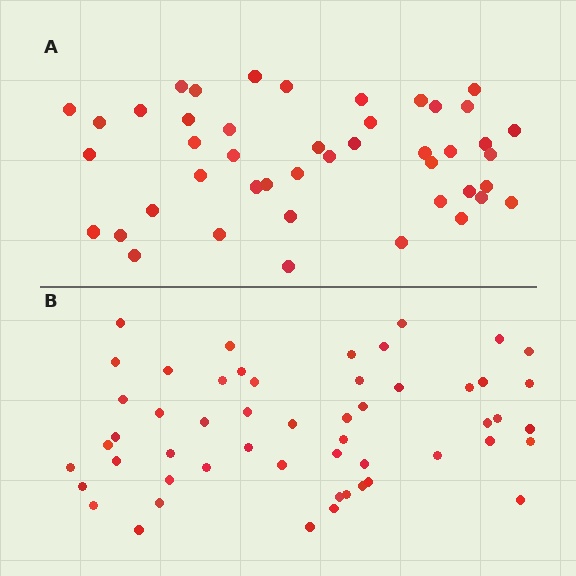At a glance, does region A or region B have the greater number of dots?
Region B (the bottom region) has more dots.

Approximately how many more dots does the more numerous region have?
Region B has roughly 8 or so more dots than region A.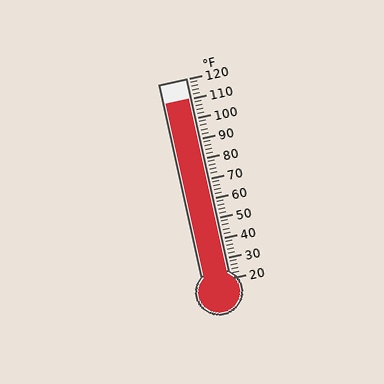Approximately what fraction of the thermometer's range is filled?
The thermometer is filled to approximately 90% of its range.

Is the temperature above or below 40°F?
The temperature is above 40°F.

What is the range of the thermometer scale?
The thermometer scale ranges from 20°F to 120°F.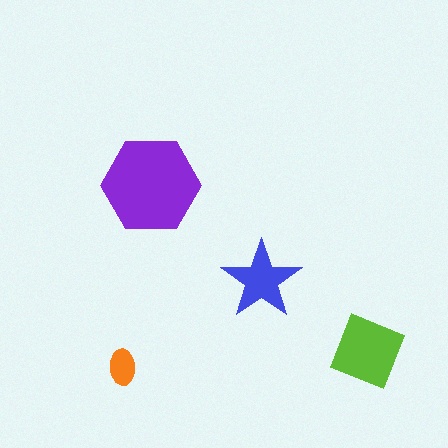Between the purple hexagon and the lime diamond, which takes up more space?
The purple hexagon.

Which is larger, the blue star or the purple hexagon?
The purple hexagon.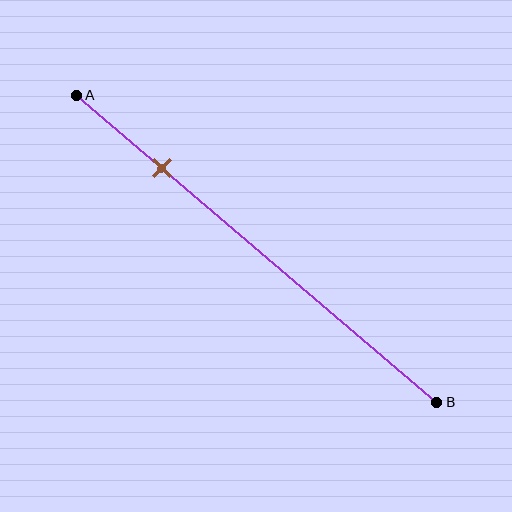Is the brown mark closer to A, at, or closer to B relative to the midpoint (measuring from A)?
The brown mark is closer to point A than the midpoint of segment AB.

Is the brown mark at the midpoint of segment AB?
No, the mark is at about 25% from A, not at the 50% midpoint.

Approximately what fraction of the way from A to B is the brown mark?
The brown mark is approximately 25% of the way from A to B.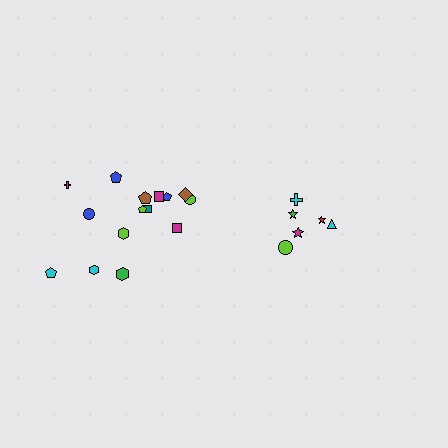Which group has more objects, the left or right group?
The left group.